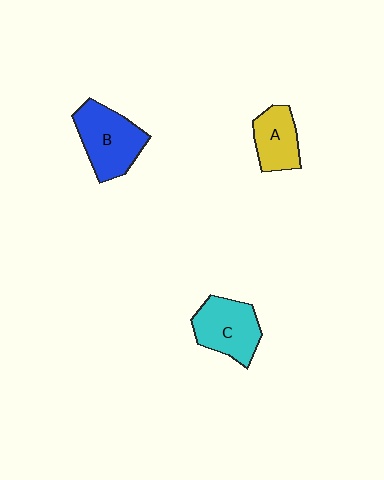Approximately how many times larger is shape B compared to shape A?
Approximately 1.5 times.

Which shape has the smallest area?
Shape A (yellow).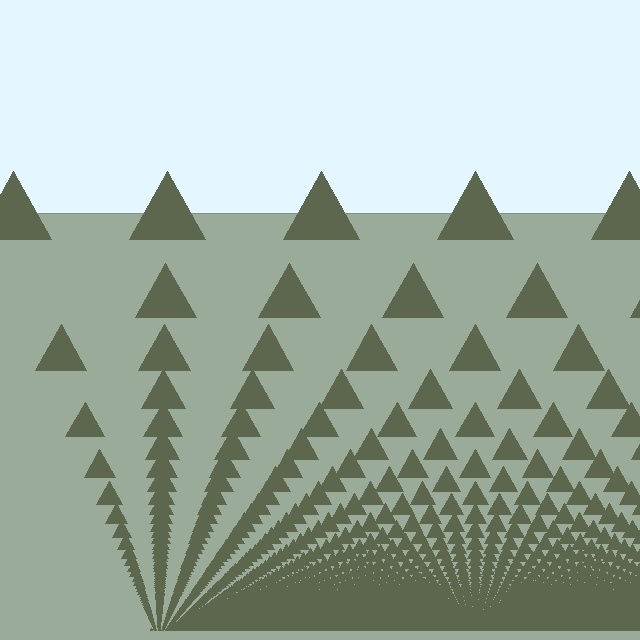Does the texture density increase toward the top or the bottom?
Density increases toward the bottom.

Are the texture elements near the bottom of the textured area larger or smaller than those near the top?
Smaller. The gradient is inverted — elements near the bottom are smaller and denser.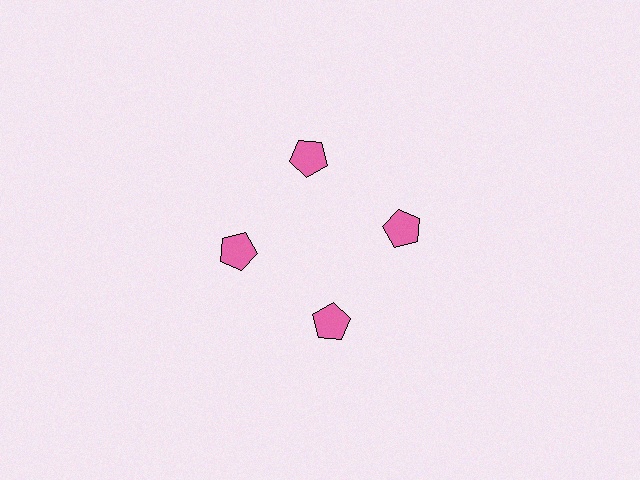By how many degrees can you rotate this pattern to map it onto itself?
The pattern maps onto itself every 90 degrees of rotation.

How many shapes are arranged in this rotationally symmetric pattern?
There are 4 shapes, arranged in 4 groups of 1.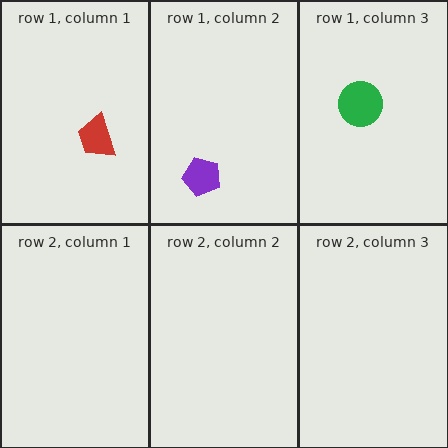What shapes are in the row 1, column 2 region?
The purple pentagon.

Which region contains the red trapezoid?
The row 1, column 1 region.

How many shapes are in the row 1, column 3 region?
1.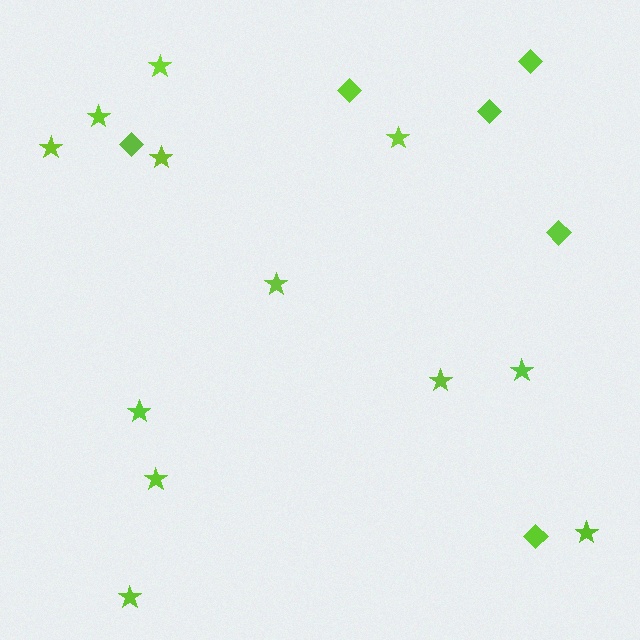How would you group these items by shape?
There are 2 groups: one group of stars (12) and one group of diamonds (6).